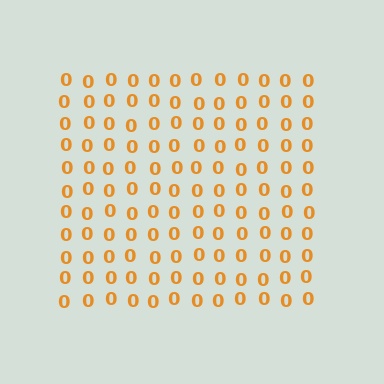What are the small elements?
The small elements are digit 0's.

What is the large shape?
The large shape is a square.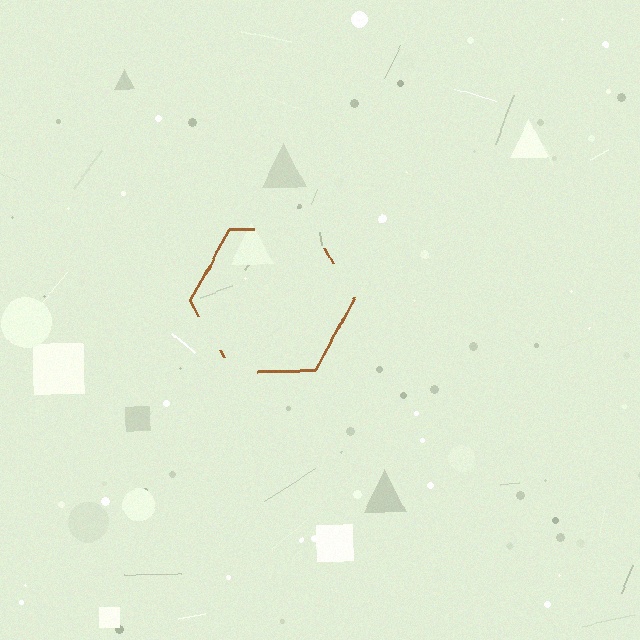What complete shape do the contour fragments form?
The contour fragments form a hexagon.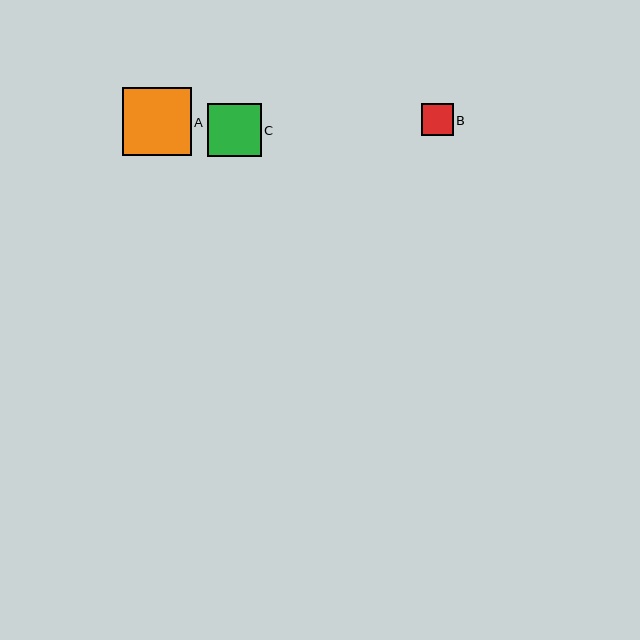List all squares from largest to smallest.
From largest to smallest: A, C, B.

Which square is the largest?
Square A is the largest with a size of approximately 69 pixels.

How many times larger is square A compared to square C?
Square A is approximately 1.3 times the size of square C.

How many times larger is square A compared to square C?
Square A is approximately 1.3 times the size of square C.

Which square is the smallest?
Square B is the smallest with a size of approximately 32 pixels.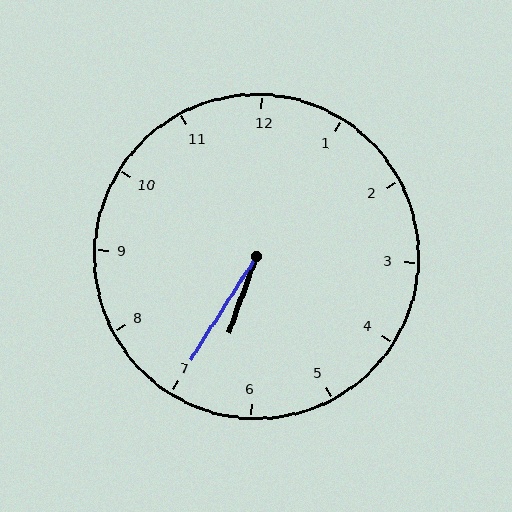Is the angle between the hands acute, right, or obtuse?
It is acute.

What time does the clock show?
6:35.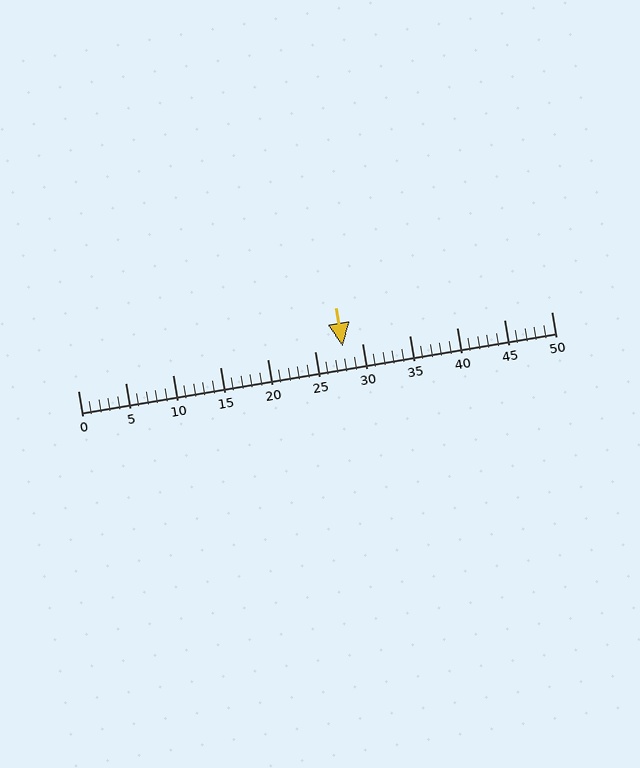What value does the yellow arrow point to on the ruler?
The yellow arrow points to approximately 28.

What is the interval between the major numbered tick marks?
The major tick marks are spaced 5 units apart.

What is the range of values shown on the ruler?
The ruler shows values from 0 to 50.